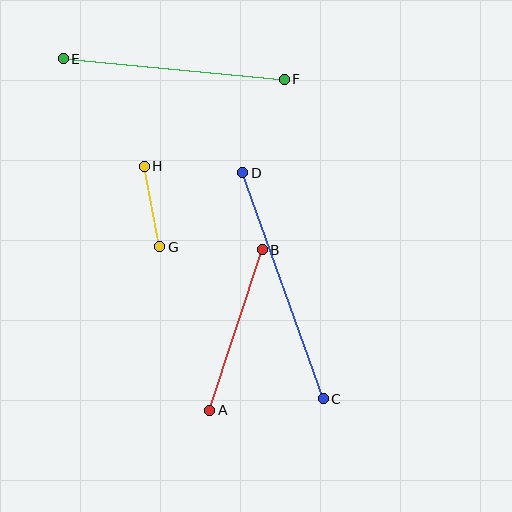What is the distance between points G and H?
The distance is approximately 82 pixels.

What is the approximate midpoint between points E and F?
The midpoint is at approximately (174, 69) pixels.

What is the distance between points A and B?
The distance is approximately 169 pixels.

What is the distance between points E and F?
The distance is approximately 222 pixels.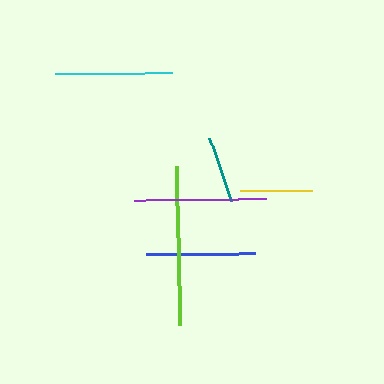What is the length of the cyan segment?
The cyan segment is approximately 117 pixels long.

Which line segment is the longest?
The lime line is the longest at approximately 159 pixels.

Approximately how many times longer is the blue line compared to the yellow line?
The blue line is approximately 1.5 times the length of the yellow line.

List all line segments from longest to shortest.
From longest to shortest: lime, purple, cyan, blue, yellow, teal.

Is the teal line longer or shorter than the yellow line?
The yellow line is longer than the teal line.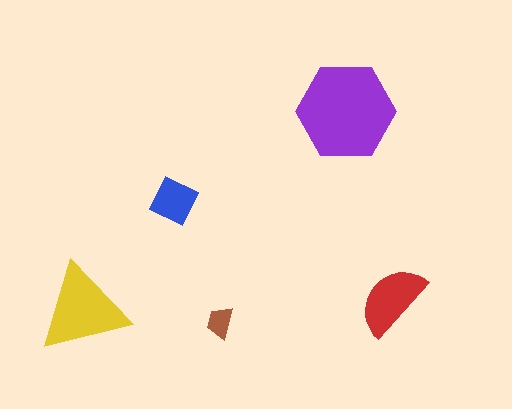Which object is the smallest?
The brown trapezoid.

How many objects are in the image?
There are 5 objects in the image.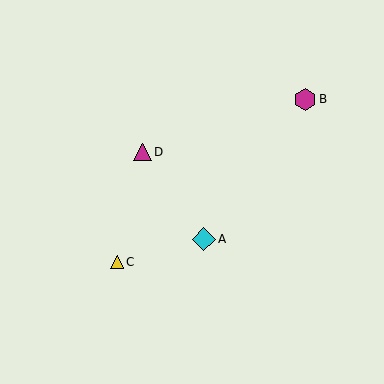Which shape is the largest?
The cyan diamond (labeled A) is the largest.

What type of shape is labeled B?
Shape B is a magenta hexagon.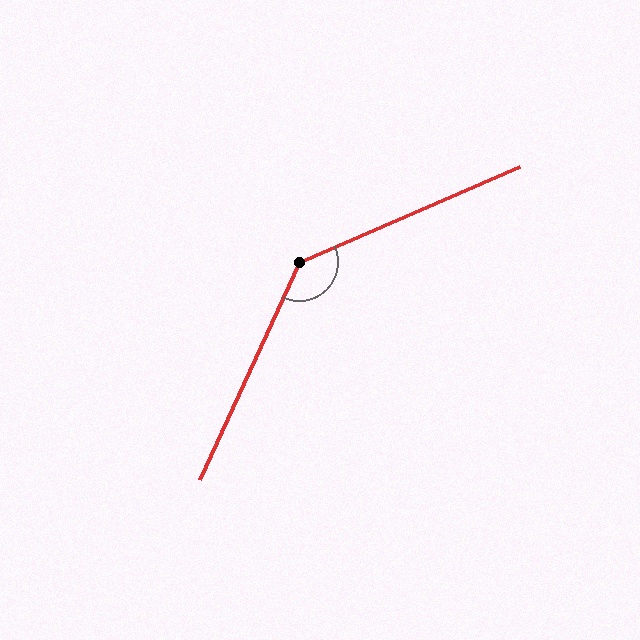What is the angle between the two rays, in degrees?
Approximately 138 degrees.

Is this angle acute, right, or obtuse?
It is obtuse.